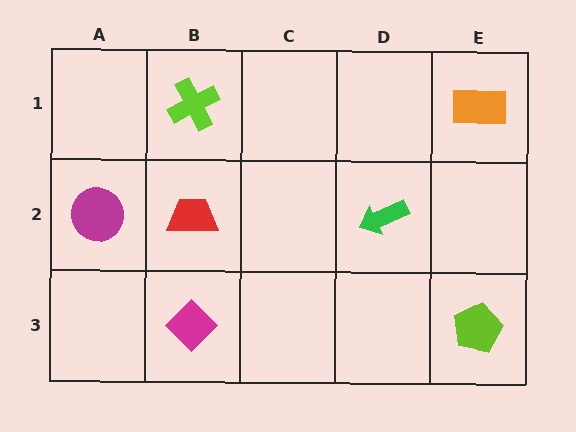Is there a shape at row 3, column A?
No, that cell is empty.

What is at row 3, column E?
A lime pentagon.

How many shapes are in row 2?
3 shapes.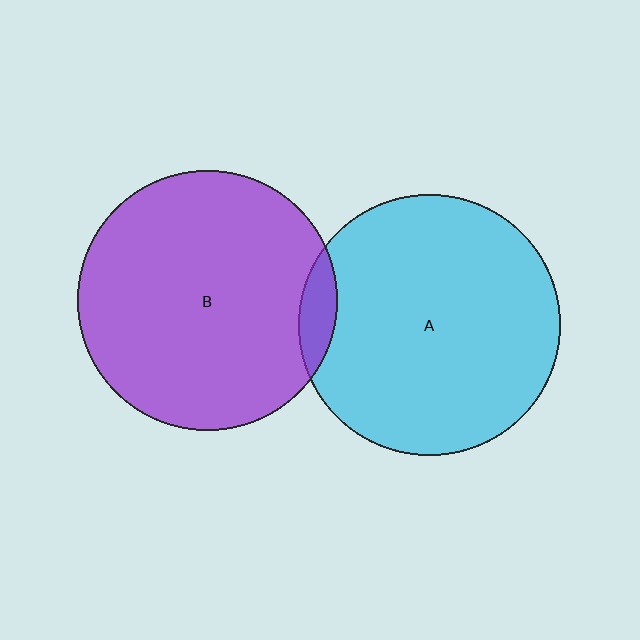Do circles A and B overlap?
Yes.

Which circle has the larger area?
Circle A (cyan).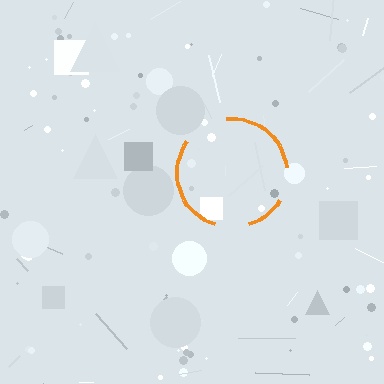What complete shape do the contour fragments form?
The contour fragments form a circle.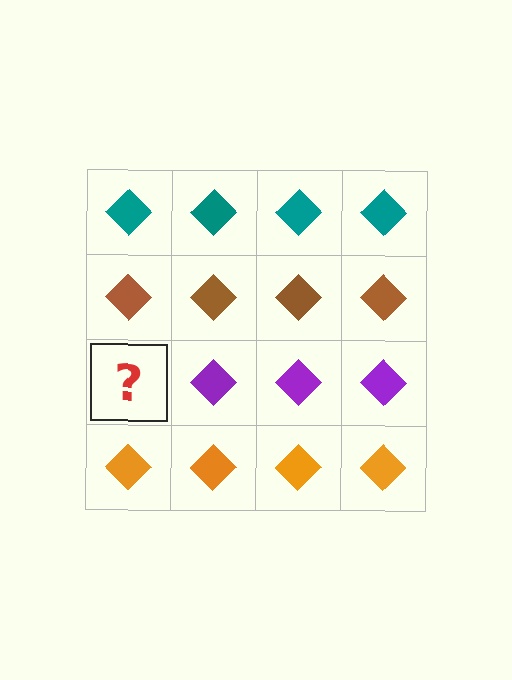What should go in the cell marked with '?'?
The missing cell should contain a purple diamond.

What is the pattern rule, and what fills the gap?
The rule is that each row has a consistent color. The gap should be filled with a purple diamond.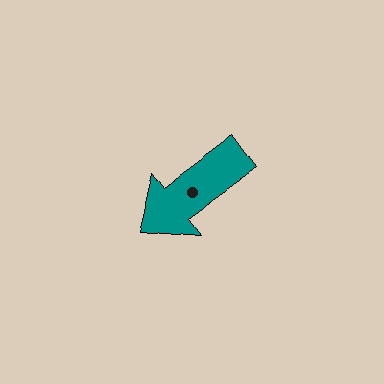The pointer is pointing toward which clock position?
Roughly 8 o'clock.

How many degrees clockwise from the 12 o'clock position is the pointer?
Approximately 234 degrees.